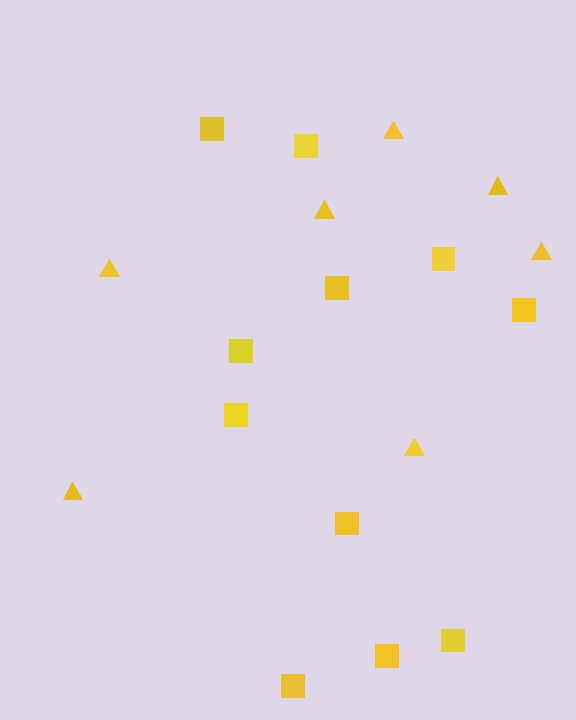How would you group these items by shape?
There are 2 groups: one group of triangles (7) and one group of squares (11).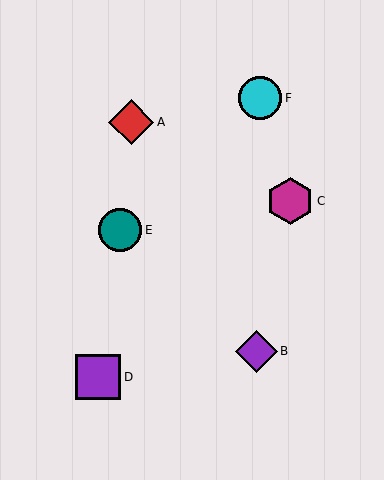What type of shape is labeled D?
Shape D is a purple square.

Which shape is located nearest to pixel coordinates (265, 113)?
The cyan circle (labeled F) at (260, 98) is nearest to that location.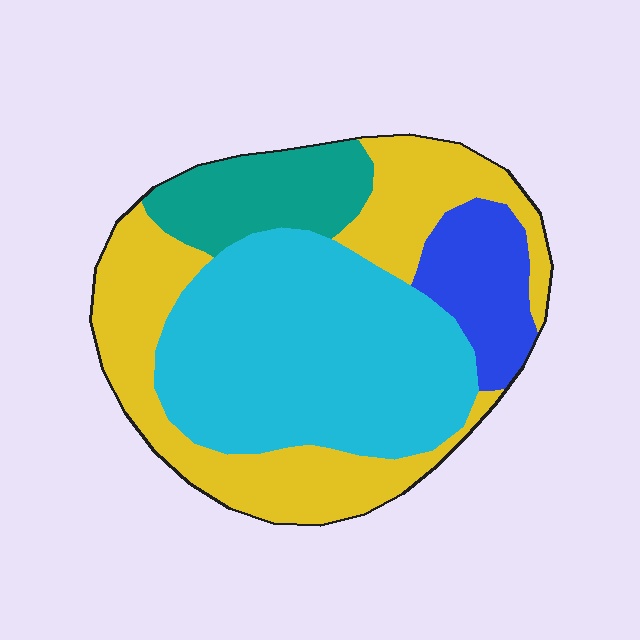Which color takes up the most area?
Cyan, at roughly 40%.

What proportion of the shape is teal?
Teal takes up about one eighth (1/8) of the shape.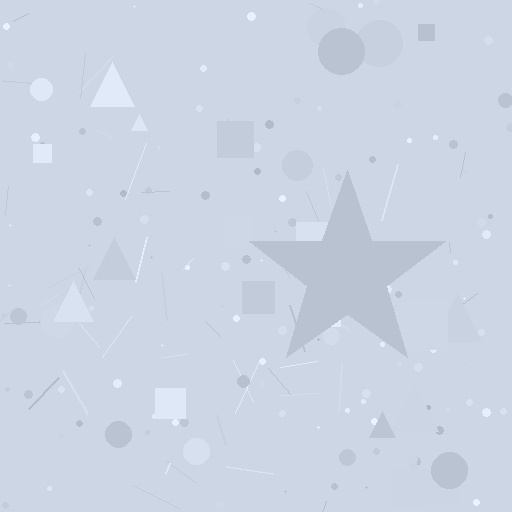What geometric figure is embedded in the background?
A star is embedded in the background.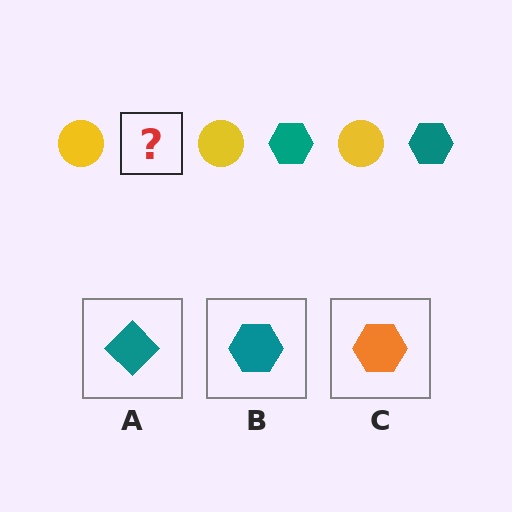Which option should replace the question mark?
Option B.